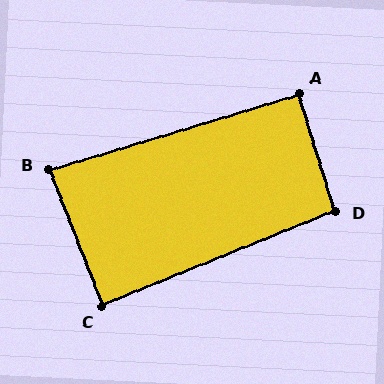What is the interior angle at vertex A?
Approximately 91 degrees (approximately right).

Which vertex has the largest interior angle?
D, at approximately 94 degrees.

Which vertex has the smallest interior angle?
B, at approximately 86 degrees.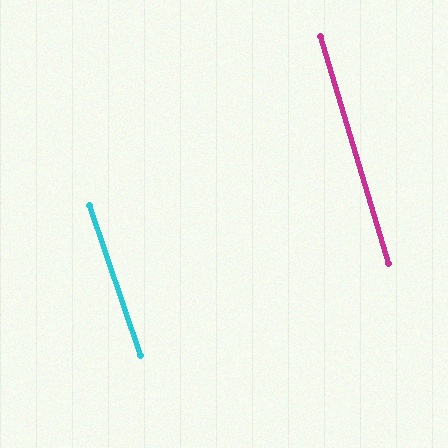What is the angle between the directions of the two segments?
Approximately 2 degrees.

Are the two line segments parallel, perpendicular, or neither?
Parallel — their directions differ by only 1.9°.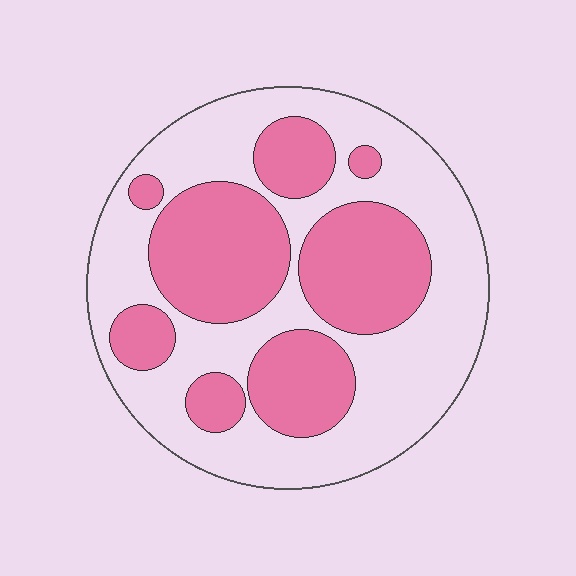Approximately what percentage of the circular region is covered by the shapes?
Approximately 40%.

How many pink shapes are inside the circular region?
8.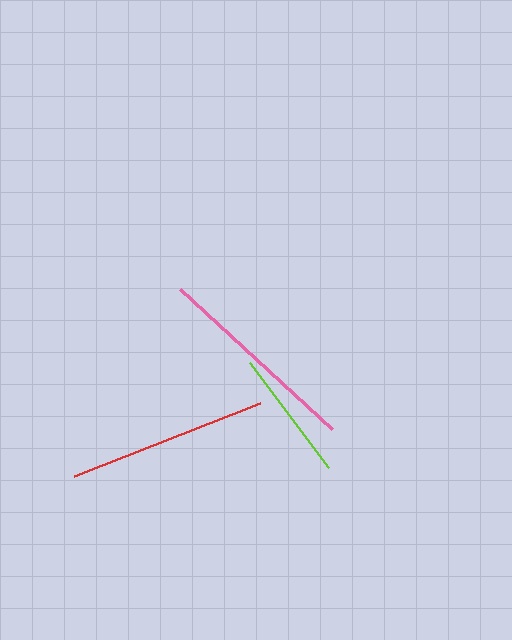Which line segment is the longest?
The pink line is the longest at approximately 207 pixels.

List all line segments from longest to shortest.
From longest to shortest: pink, red, lime.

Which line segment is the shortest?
The lime line is the shortest at approximately 131 pixels.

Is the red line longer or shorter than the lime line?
The red line is longer than the lime line.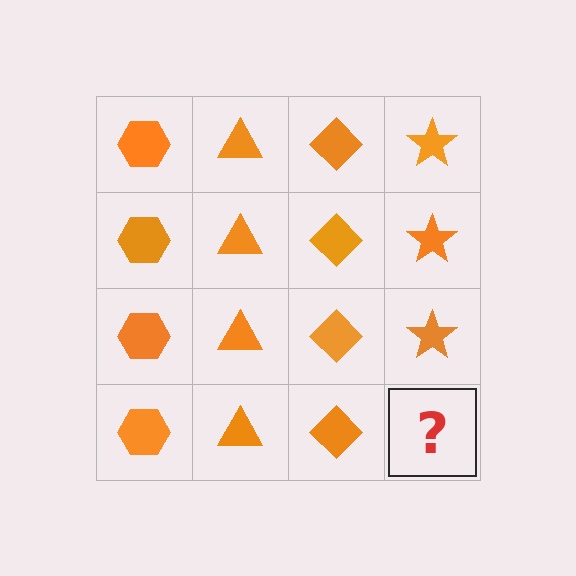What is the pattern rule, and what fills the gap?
The rule is that each column has a consistent shape. The gap should be filled with an orange star.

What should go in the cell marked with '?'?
The missing cell should contain an orange star.